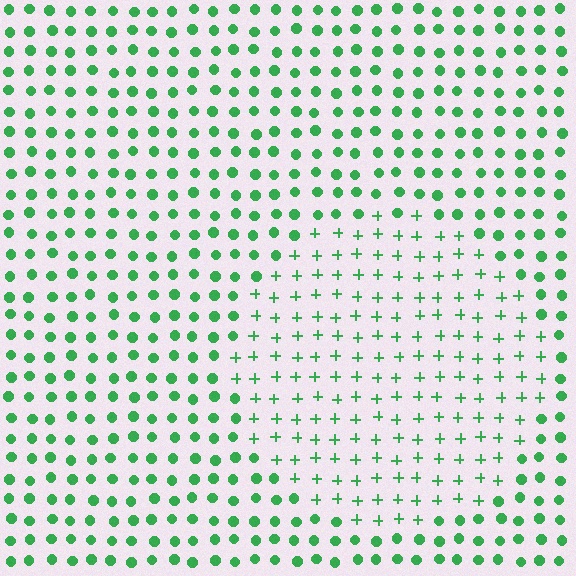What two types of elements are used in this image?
The image uses plus signs inside the circle region and circles outside it.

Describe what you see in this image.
The image is filled with small green elements arranged in a uniform grid. A circle-shaped region contains plus signs, while the surrounding area contains circles. The boundary is defined purely by the change in element shape.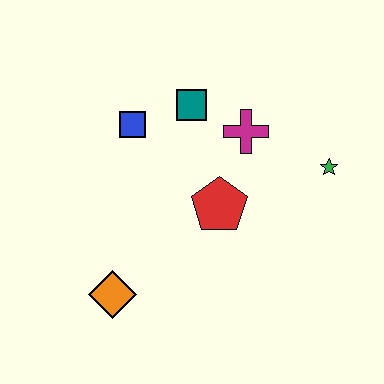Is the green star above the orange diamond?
Yes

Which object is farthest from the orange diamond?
The green star is farthest from the orange diamond.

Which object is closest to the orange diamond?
The red pentagon is closest to the orange diamond.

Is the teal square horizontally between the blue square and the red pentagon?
Yes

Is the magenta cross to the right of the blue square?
Yes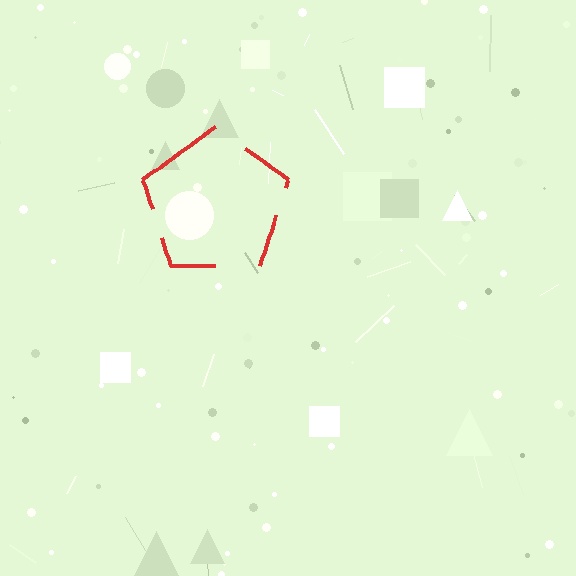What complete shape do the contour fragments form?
The contour fragments form a pentagon.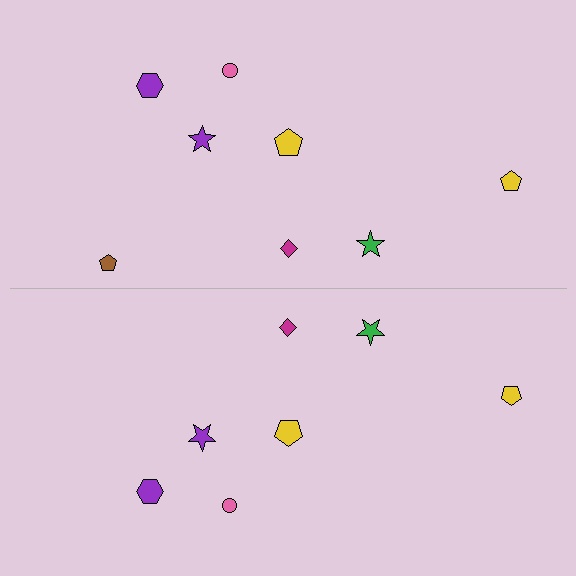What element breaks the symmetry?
A brown pentagon is missing from the bottom side.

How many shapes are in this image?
There are 15 shapes in this image.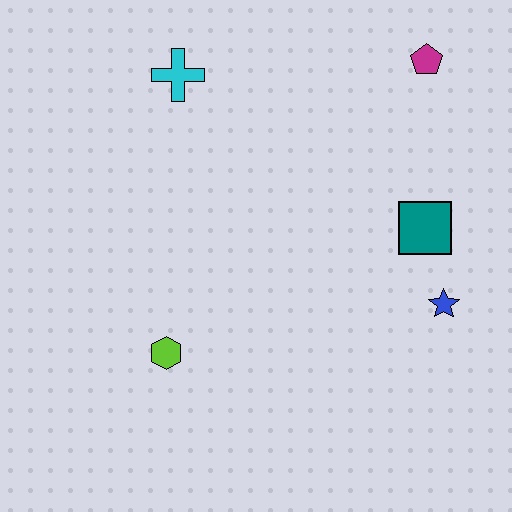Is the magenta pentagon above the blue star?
Yes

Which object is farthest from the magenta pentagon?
The lime hexagon is farthest from the magenta pentagon.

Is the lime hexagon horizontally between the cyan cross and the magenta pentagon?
No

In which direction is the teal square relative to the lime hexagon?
The teal square is to the right of the lime hexagon.